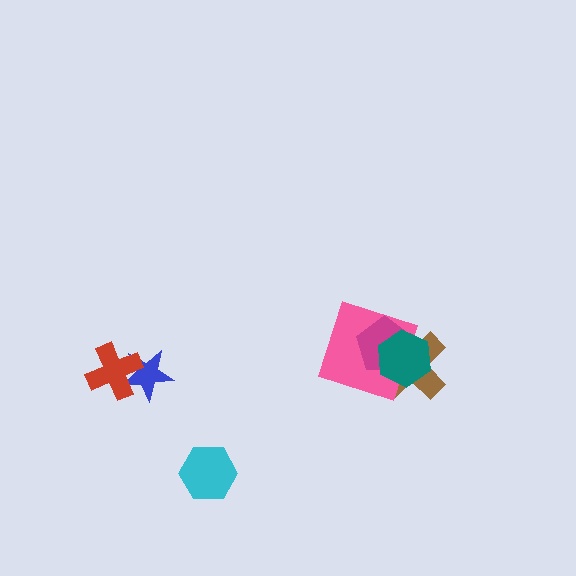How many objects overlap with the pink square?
3 objects overlap with the pink square.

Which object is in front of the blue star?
The red cross is in front of the blue star.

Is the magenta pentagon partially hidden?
Yes, it is partially covered by another shape.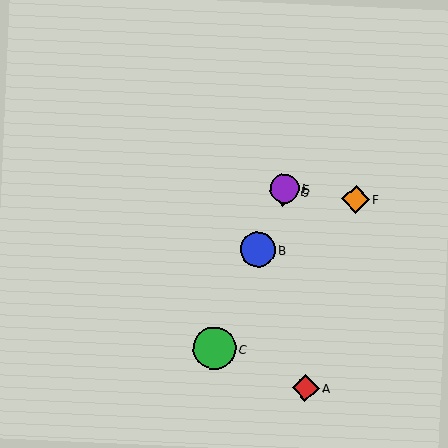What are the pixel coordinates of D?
Object D is at (283, 191).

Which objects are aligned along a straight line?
Objects B, C, D, E are aligned along a straight line.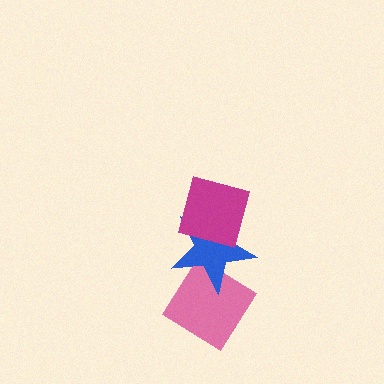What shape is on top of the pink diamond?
The blue star is on top of the pink diamond.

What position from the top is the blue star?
The blue star is 2nd from the top.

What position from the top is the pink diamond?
The pink diamond is 3rd from the top.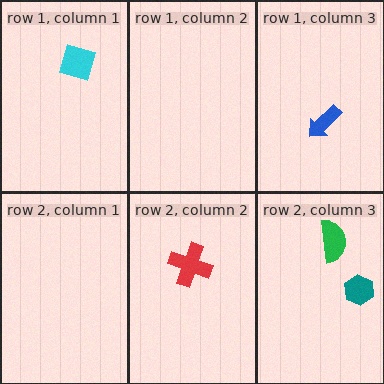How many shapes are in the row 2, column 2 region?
1.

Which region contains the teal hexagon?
The row 2, column 3 region.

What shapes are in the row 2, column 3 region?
The teal hexagon, the green semicircle.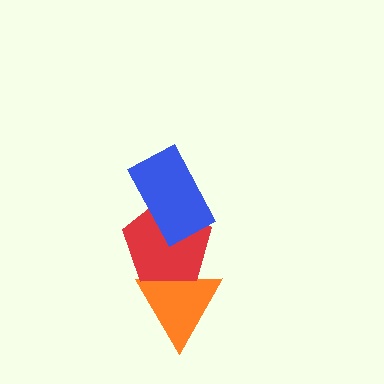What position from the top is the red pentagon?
The red pentagon is 2nd from the top.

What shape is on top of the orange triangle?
The red pentagon is on top of the orange triangle.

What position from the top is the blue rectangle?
The blue rectangle is 1st from the top.